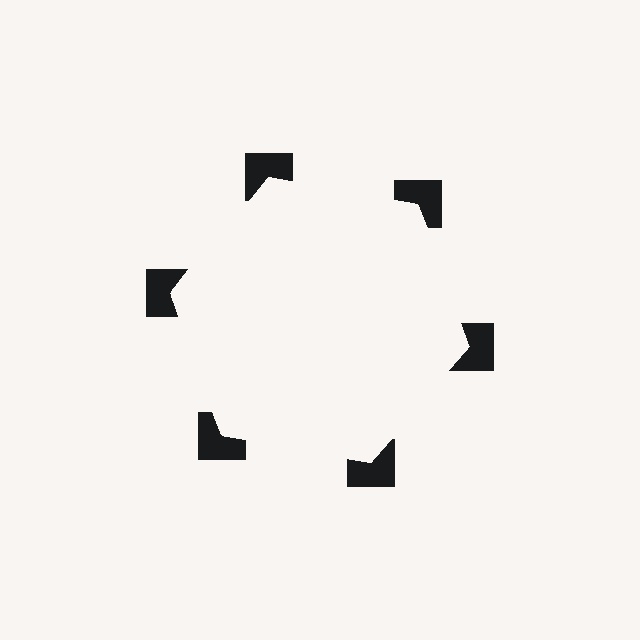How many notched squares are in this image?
There are 6 — one at each vertex of the illusory hexagon.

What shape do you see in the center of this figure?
An illusory hexagon — its edges are inferred from the aligned wedge cuts in the notched squares, not physically drawn.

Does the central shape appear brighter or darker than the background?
It typically appears slightly brighter than the background, even though no actual brightness change is drawn.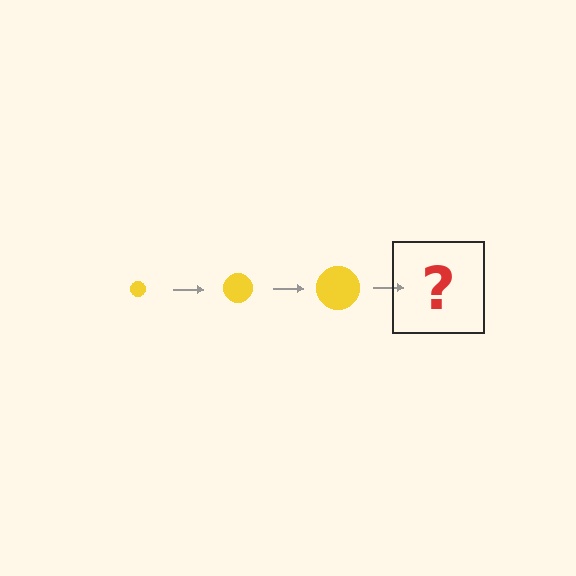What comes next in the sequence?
The next element should be a yellow circle, larger than the previous one.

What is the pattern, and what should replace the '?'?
The pattern is that the circle gets progressively larger each step. The '?' should be a yellow circle, larger than the previous one.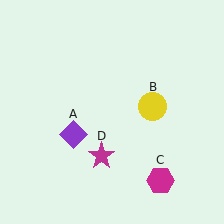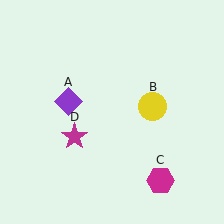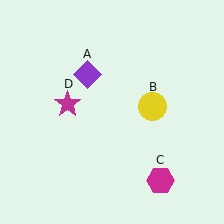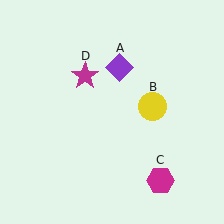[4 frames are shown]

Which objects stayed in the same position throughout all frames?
Yellow circle (object B) and magenta hexagon (object C) remained stationary.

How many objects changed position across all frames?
2 objects changed position: purple diamond (object A), magenta star (object D).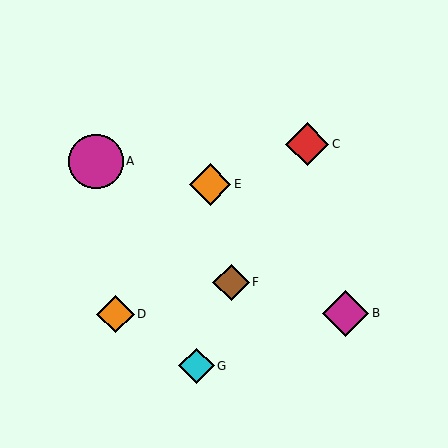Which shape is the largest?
The magenta circle (labeled A) is the largest.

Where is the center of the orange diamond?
The center of the orange diamond is at (210, 184).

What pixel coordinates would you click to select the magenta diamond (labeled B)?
Click at (346, 313) to select the magenta diamond B.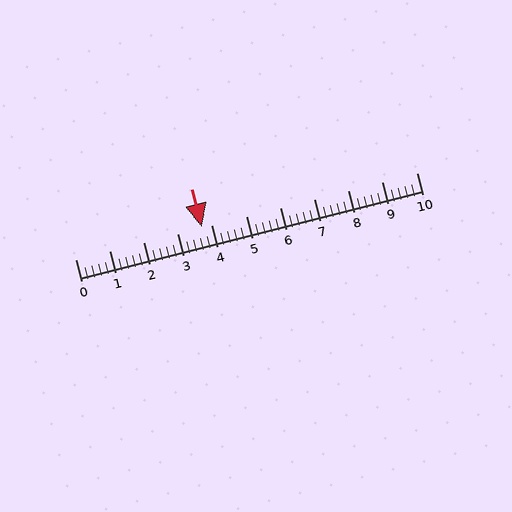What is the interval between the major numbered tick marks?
The major tick marks are spaced 1 units apart.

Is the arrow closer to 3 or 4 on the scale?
The arrow is closer to 4.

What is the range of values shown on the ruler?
The ruler shows values from 0 to 10.